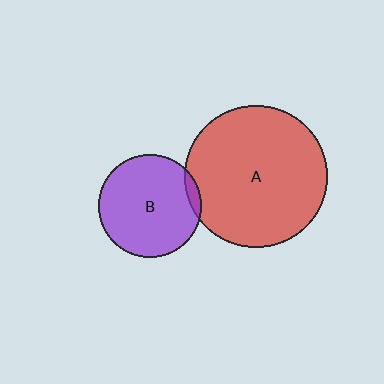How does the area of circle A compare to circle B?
Approximately 1.9 times.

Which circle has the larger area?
Circle A (red).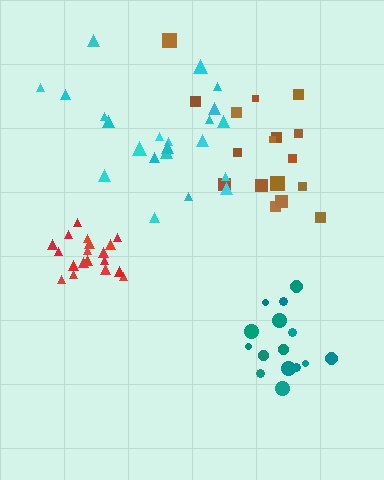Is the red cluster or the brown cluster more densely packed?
Red.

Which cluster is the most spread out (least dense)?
Brown.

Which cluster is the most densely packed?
Red.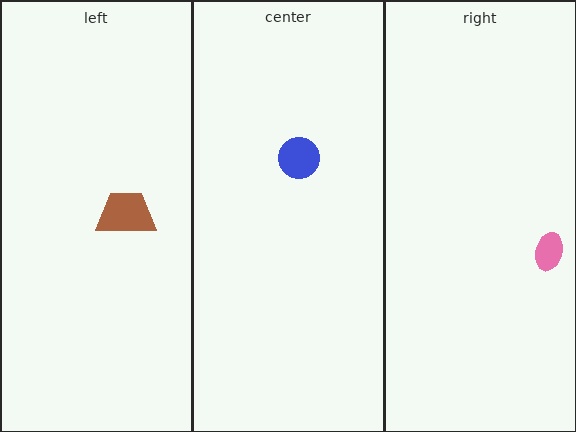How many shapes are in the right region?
1.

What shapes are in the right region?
The pink ellipse.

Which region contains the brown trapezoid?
The left region.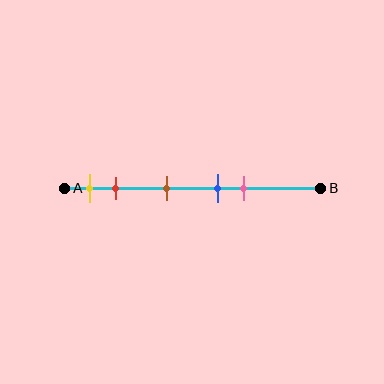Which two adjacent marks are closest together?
The blue and pink marks are the closest adjacent pair.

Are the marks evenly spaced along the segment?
No, the marks are not evenly spaced.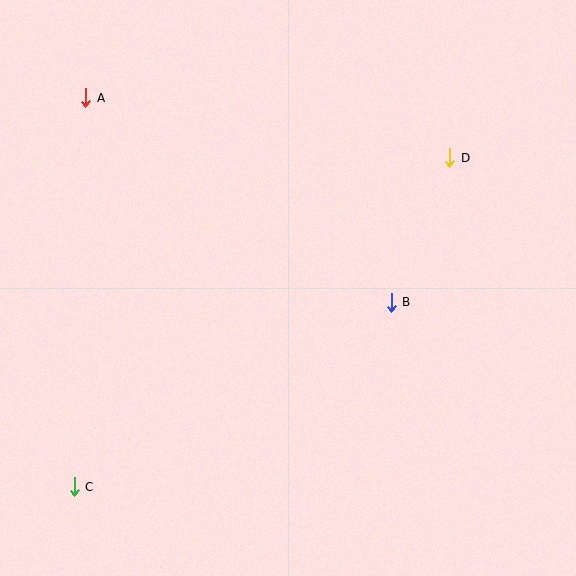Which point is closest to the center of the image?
Point B at (391, 302) is closest to the center.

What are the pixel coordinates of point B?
Point B is at (391, 302).